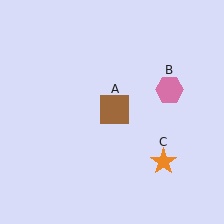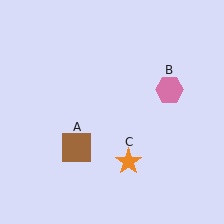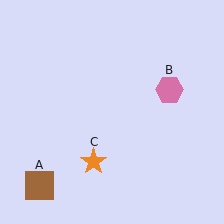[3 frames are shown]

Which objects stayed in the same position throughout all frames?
Pink hexagon (object B) remained stationary.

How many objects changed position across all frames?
2 objects changed position: brown square (object A), orange star (object C).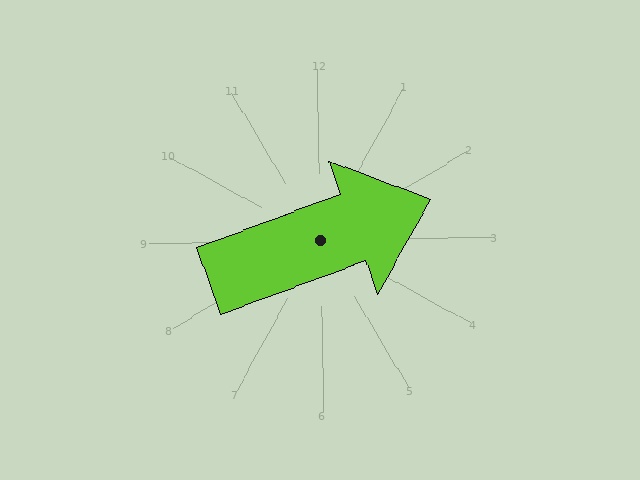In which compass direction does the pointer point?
East.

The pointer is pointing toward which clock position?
Roughly 2 o'clock.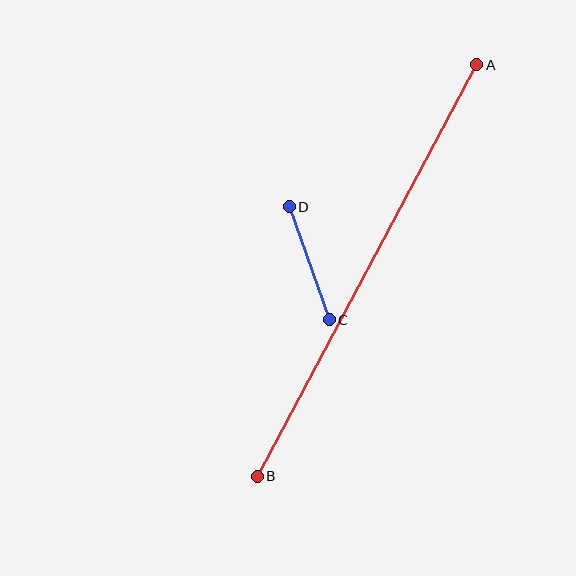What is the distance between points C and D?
The distance is approximately 119 pixels.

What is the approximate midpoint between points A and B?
The midpoint is at approximately (367, 271) pixels.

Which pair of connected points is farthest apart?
Points A and B are farthest apart.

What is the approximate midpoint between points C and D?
The midpoint is at approximately (309, 263) pixels.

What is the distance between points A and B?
The distance is approximately 466 pixels.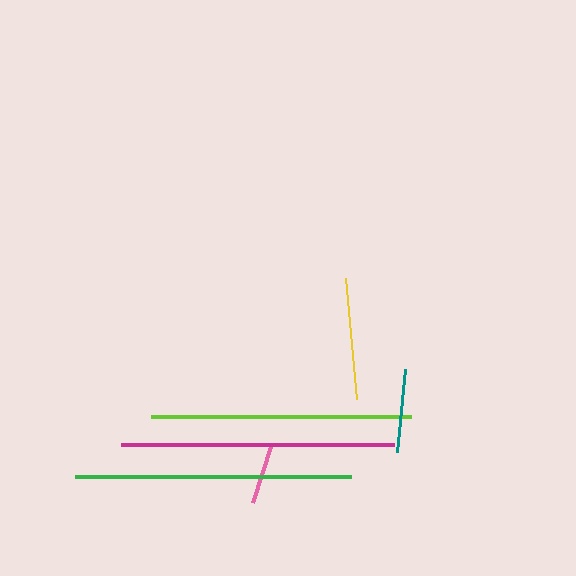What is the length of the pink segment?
The pink segment is approximately 62 pixels long.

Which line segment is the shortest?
The pink line is the shortest at approximately 62 pixels.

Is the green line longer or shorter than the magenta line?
The green line is longer than the magenta line.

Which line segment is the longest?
The green line is the longest at approximately 277 pixels.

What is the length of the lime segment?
The lime segment is approximately 260 pixels long.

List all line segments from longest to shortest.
From longest to shortest: green, magenta, lime, yellow, teal, pink.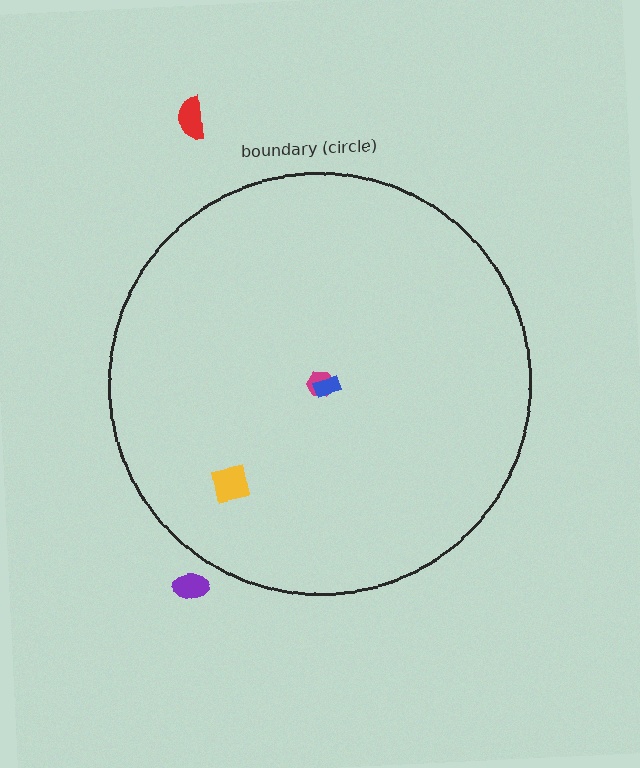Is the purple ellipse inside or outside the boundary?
Outside.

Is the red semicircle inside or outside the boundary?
Outside.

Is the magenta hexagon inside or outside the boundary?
Inside.